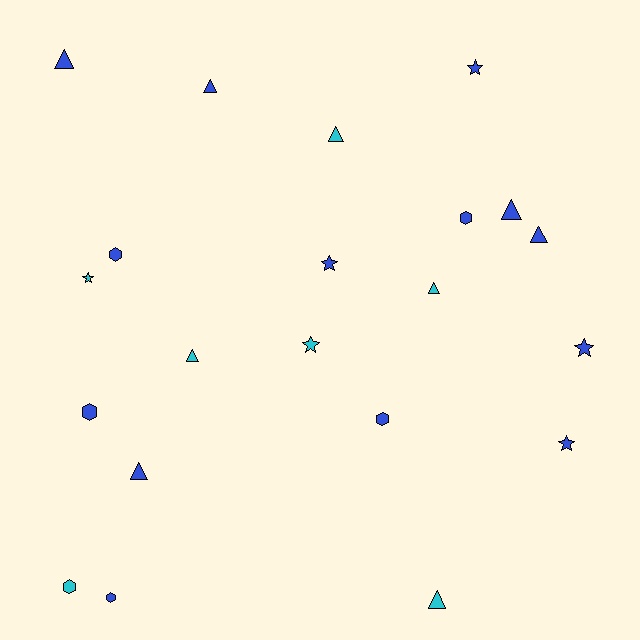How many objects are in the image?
There are 21 objects.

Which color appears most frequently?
Blue, with 14 objects.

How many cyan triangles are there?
There are 4 cyan triangles.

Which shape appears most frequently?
Triangle, with 9 objects.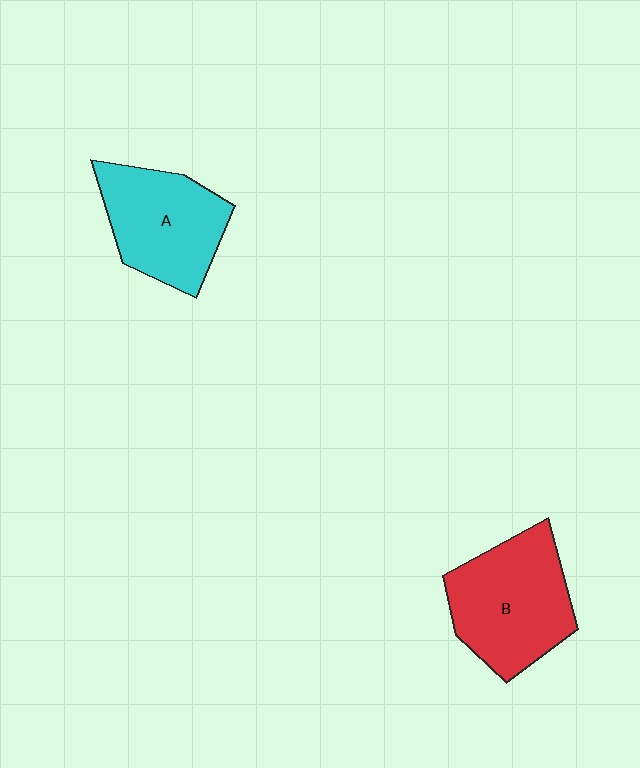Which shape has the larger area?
Shape B (red).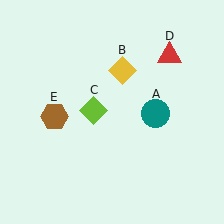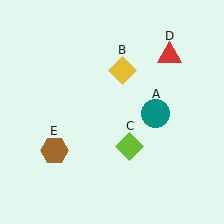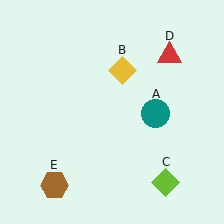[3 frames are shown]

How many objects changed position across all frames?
2 objects changed position: lime diamond (object C), brown hexagon (object E).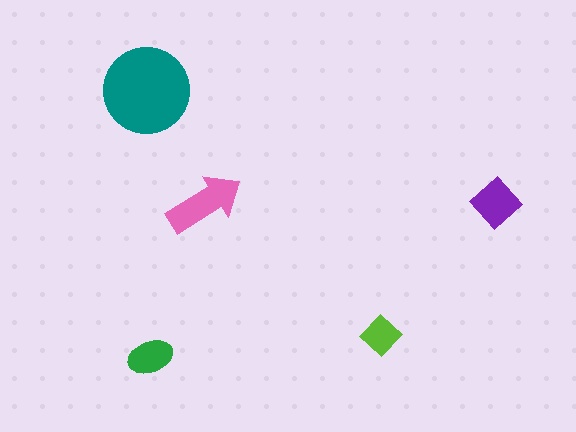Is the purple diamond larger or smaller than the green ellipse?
Larger.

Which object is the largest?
The teal circle.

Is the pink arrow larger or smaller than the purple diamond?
Larger.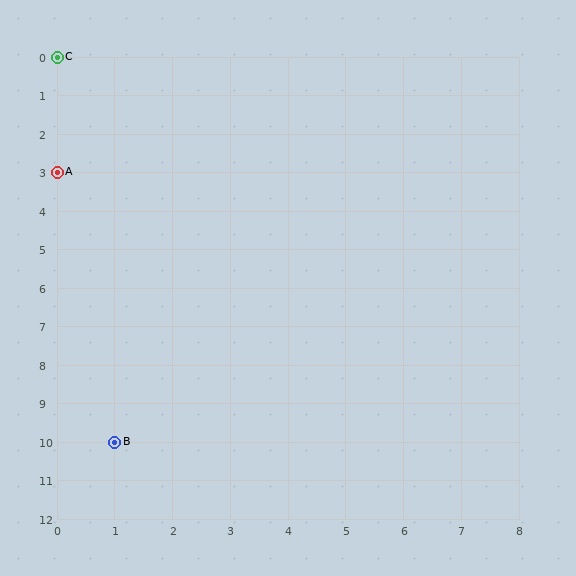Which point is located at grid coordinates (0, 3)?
Point A is at (0, 3).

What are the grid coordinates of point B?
Point B is at grid coordinates (1, 10).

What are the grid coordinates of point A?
Point A is at grid coordinates (0, 3).